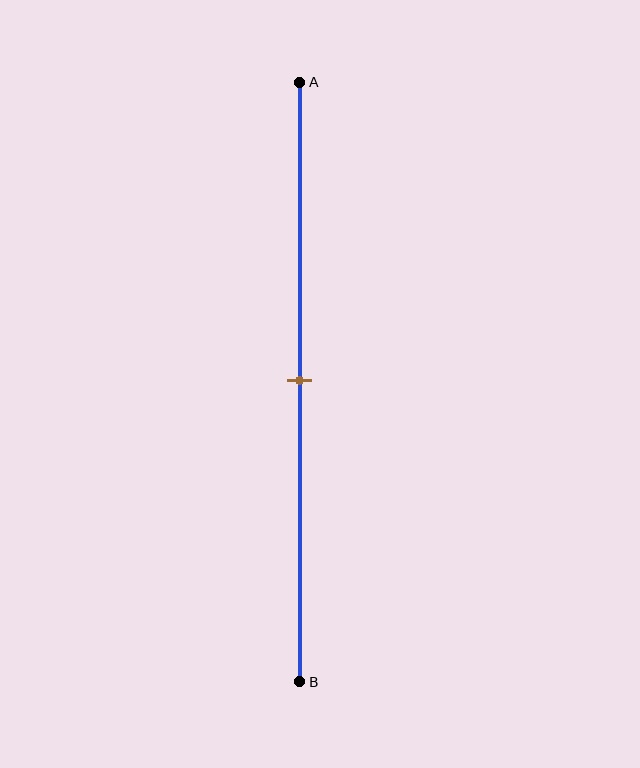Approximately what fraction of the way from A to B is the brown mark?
The brown mark is approximately 50% of the way from A to B.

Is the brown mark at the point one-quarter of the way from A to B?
No, the mark is at about 50% from A, not at the 25% one-quarter point.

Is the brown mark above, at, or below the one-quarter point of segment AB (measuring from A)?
The brown mark is below the one-quarter point of segment AB.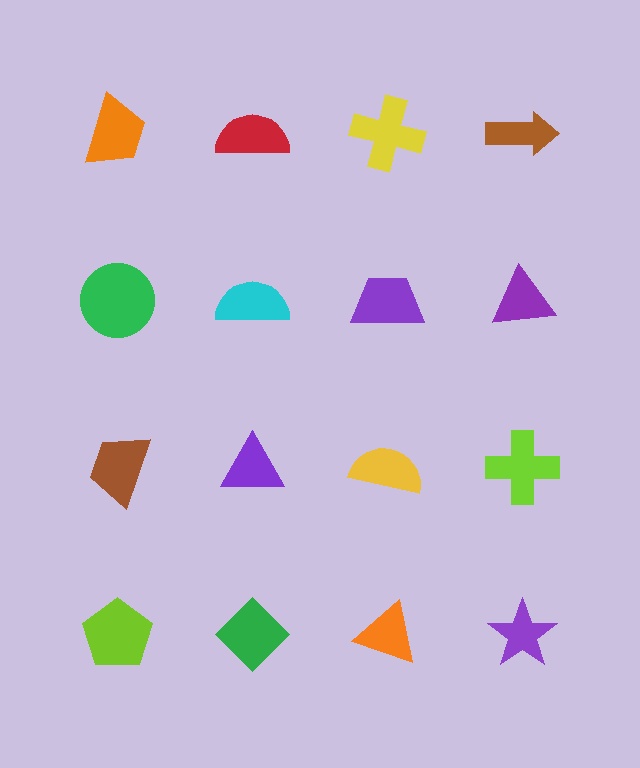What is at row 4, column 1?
A lime pentagon.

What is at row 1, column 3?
A yellow cross.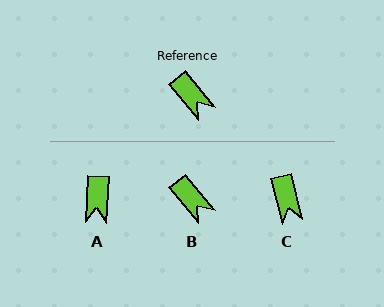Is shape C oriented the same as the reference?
No, it is off by about 25 degrees.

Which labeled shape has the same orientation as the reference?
B.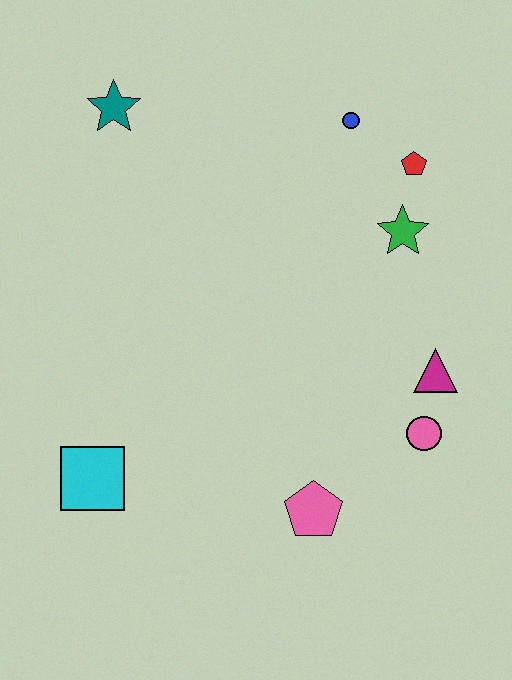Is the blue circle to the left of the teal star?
No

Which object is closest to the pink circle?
The magenta triangle is closest to the pink circle.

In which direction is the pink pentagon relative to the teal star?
The pink pentagon is below the teal star.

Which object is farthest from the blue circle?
The cyan square is farthest from the blue circle.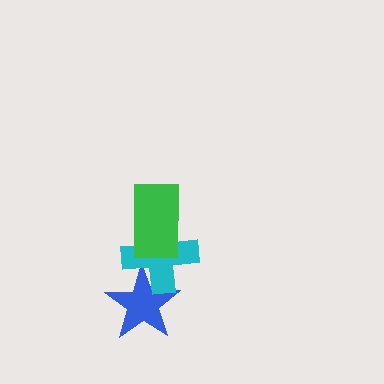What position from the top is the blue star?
The blue star is 3rd from the top.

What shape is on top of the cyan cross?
The green rectangle is on top of the cyan cross.